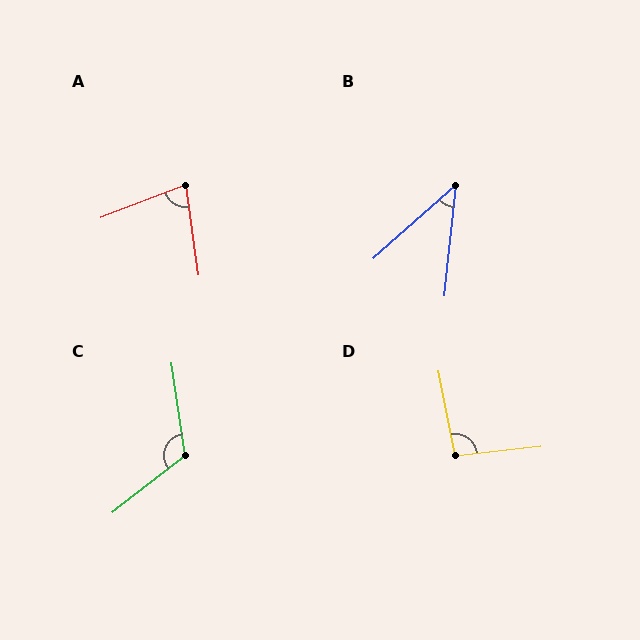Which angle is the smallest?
B, at approximately 42 degrees.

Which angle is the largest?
C, at approximately 120 degrees.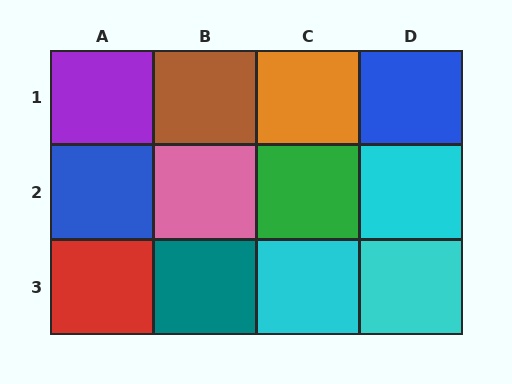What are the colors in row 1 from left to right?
Purple, brown, orange, blue.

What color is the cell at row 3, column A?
Red.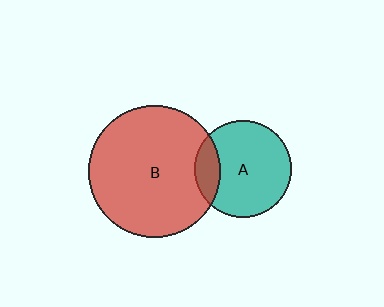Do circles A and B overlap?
Yes.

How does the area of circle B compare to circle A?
Approximately 1.9 times.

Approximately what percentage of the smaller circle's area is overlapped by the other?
Approximately 20%.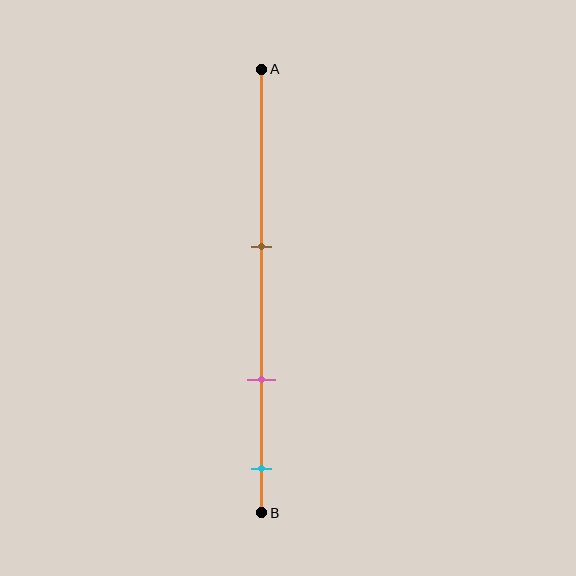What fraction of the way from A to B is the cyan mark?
The cyan mark is approximately 90% (0.9) of the way from A to B.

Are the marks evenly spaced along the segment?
Yes, the marks are approximately evenly spaced.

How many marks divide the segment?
There are 3 marks dividing the segment.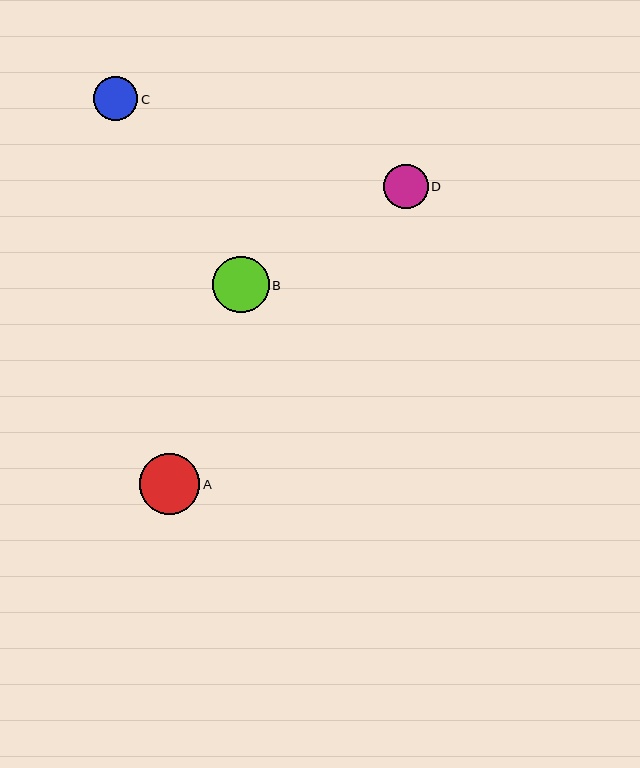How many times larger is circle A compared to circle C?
Circle A is approximately 1.4 times the size of circle C.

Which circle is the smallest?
Circle C is the smallest with a size of approximately 44 pixels.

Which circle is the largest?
Circle A is the largest with a size of approximately 60 pixels.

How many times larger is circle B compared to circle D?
Circle B is approximately 1.3 times the size of circle D.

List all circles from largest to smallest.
From largest to smallest: A, B, D, C.